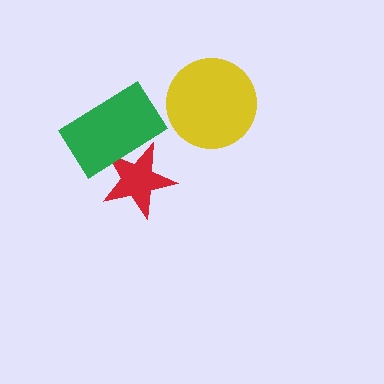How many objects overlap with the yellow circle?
0 objects overlap with the yellow circle.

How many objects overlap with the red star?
1 object overlaps with the red star.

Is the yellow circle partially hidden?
No, no other shape covers it.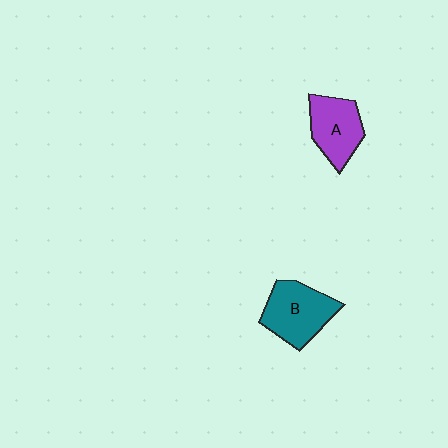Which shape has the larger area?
Shape B (teal).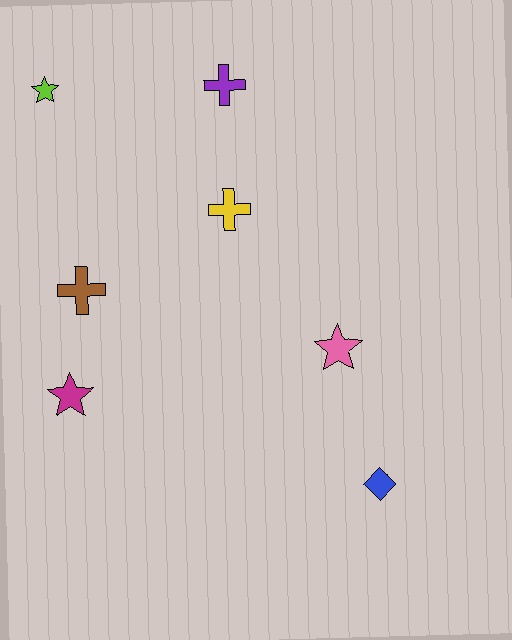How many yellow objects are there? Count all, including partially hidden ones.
There is 1 yellow object.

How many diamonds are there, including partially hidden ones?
There is 1 diamond.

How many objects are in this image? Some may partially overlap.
There are 7 objects.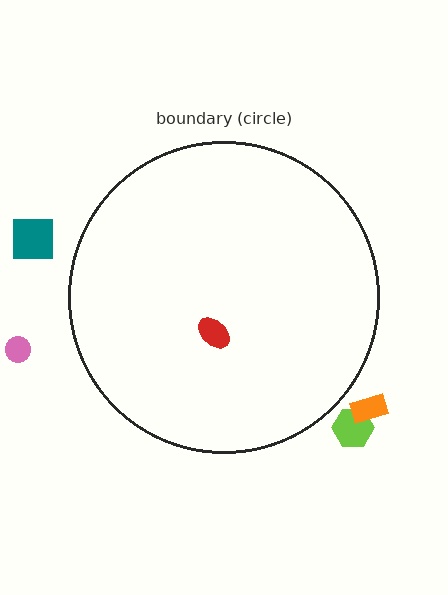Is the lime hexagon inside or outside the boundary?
Outside.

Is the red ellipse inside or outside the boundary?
Inside.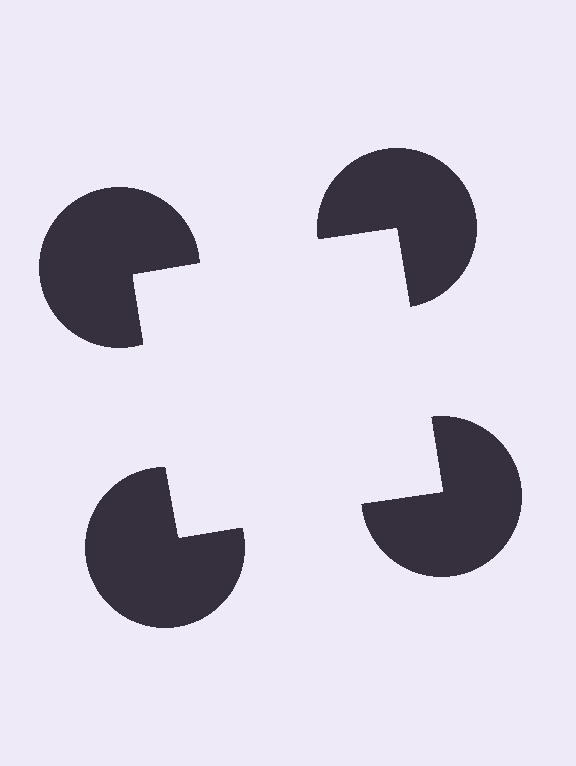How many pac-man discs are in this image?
There are 4 — one at each vertex of the illusory square.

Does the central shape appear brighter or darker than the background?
It typically appears slightly brighter than the background, even though no actual brightness change is drawn.